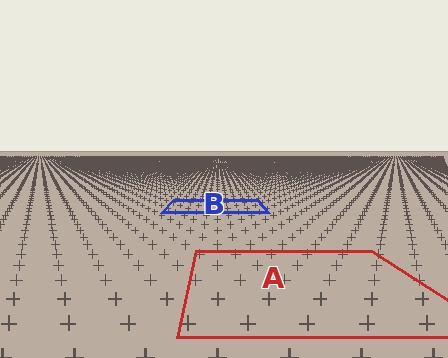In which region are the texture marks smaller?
The texture marks are smaller in region B, because it is farther away.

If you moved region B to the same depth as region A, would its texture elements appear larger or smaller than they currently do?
They would appear larger. At a closer depth, the same texture elements are projected at a bigger on-screen size.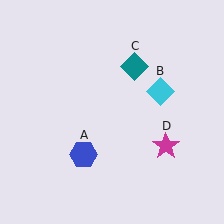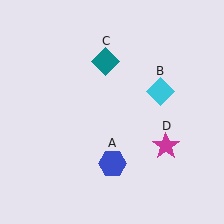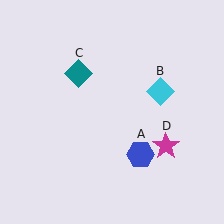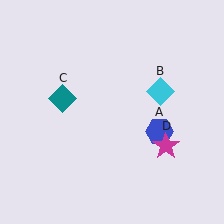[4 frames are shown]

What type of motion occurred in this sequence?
The blue hexagon (object A), teal diamond (object C) rotated counterclockwise around the center of the scene.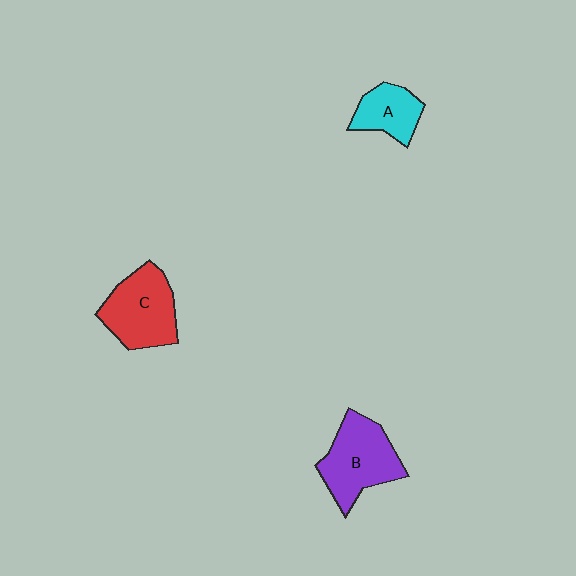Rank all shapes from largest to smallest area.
From largest to smallest: B (purple), C (red), A (cyan).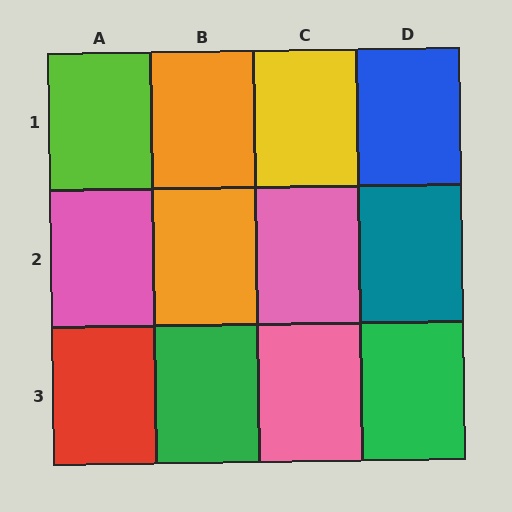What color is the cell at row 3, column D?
Green.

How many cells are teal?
1 cell is teal.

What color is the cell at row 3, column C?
Pink.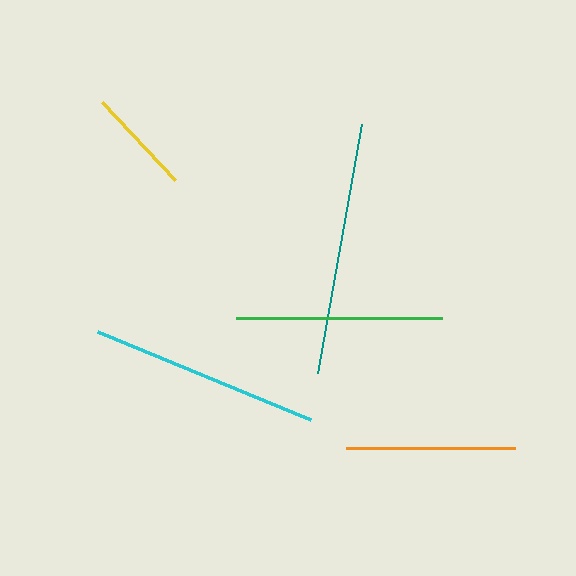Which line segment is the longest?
The teal line is the longest at approximately 253 pixels.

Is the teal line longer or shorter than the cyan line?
The teal line is longer than the cyan line.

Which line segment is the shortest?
The yellow line is the shortest at approximately 107 pixels.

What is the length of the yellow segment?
The yellow segment is approximately 107 pixels long.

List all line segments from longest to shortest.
From longest to shortest: teal, cyan, green, orange, yellow.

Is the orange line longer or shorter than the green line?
The green line is longer than the orange line.